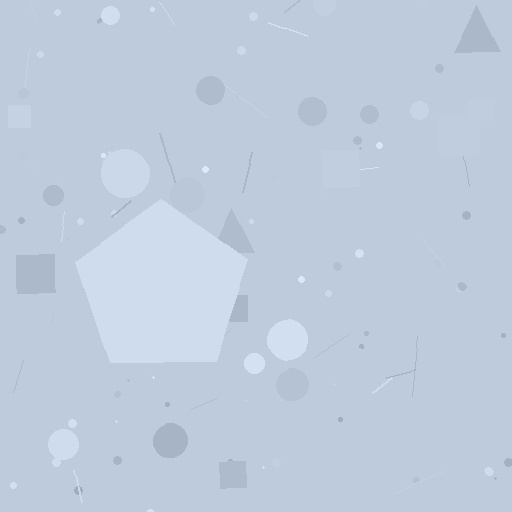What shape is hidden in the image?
A pentagon is hidden in the image.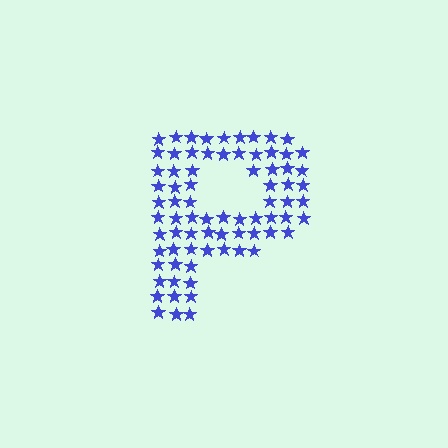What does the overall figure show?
The overall figure shows the letter P.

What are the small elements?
The small elements are stars.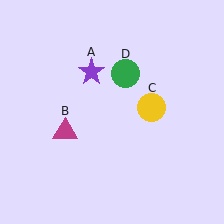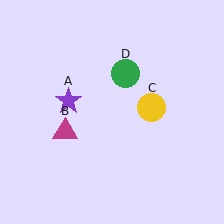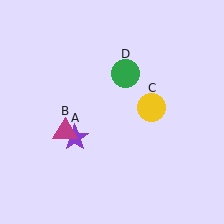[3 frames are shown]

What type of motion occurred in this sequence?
The purple star (object A) rotated counterclockwise around the center of the scene.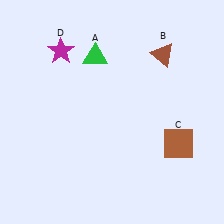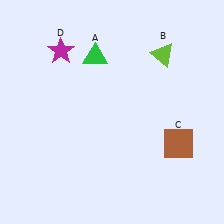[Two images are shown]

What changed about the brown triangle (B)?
In Image 1, B is brown. In Image 2, it changed to lime.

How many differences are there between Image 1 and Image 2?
There is 1 difference between the two images.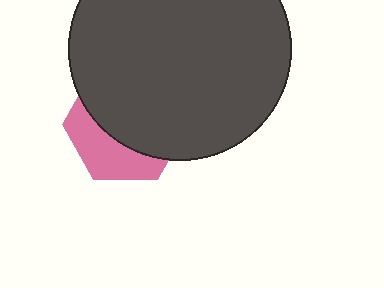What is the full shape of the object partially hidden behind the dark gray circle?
The partially hidden object is a pink hexagon.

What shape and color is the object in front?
The object in front is a dark gray circle.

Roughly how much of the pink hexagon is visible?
A small part of it is visible (roughly 35%).